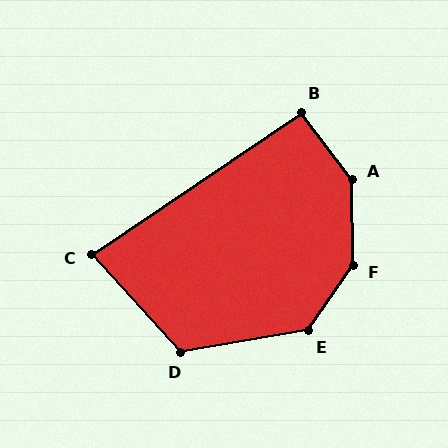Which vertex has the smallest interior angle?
C, at approximately 82 degrees.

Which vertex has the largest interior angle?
F, at approximately 145 degrees.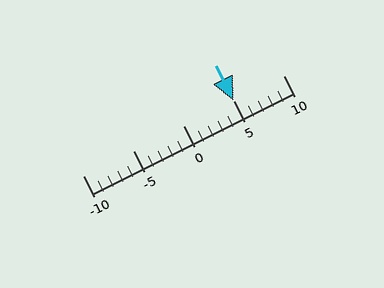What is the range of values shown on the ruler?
The ruler shows values from -10 to 10.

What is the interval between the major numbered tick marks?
The major tick marks are spaced 5 units apart.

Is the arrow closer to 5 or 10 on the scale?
The arrow is closer to 5.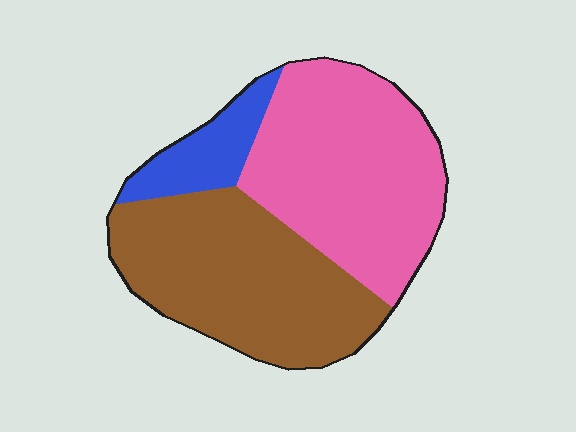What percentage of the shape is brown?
Brown covers about 45% of the shape.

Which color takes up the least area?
Blue, at roughly 10%.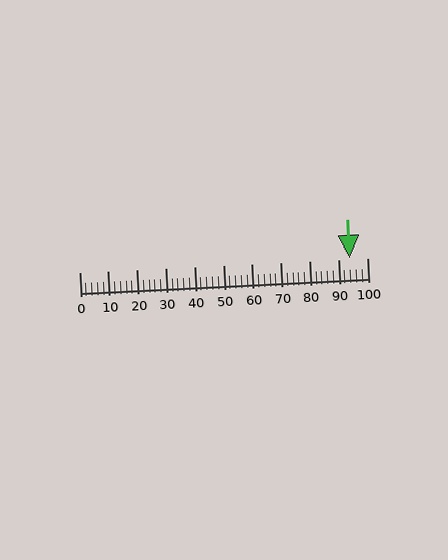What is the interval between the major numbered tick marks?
The major tick marks are spaced 10 units apart.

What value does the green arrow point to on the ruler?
The green arrow points to approximately 94.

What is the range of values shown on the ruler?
The ruler shows values from 0 to 100.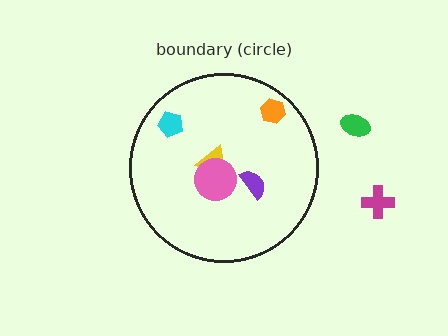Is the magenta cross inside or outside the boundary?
Outside.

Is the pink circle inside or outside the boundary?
Inside.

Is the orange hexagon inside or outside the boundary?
Inside.